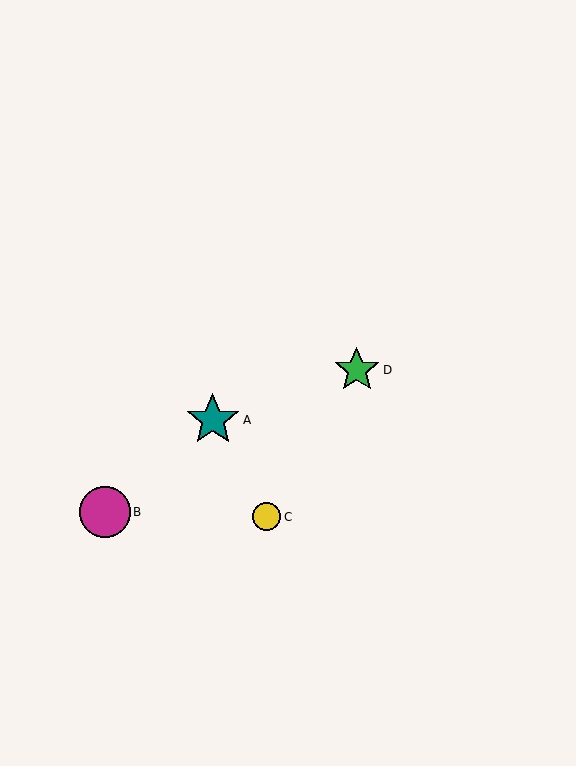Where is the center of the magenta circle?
The center of the magenta circle is at (105, 512).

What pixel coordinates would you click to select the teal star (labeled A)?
Click at (213, 420) to select the teal star A.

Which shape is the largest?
The teal star (labeled A) is the largest.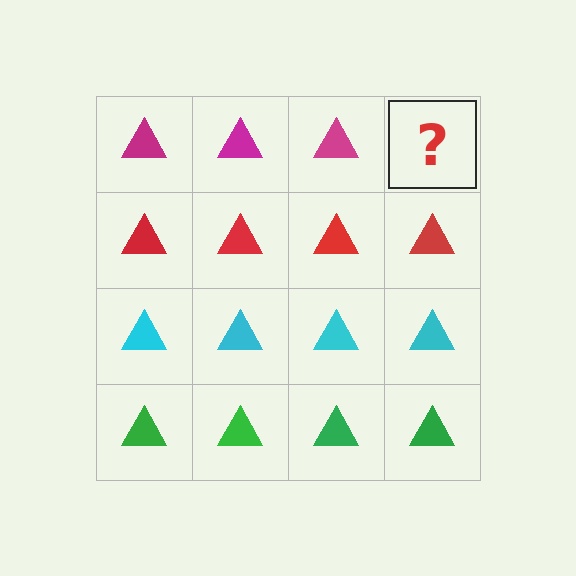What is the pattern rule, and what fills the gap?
The rule is that each row has a consistent color. The gap should be filled with a magenta triangle.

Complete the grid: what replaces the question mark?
The question mark should be replaced with a magenta triangle.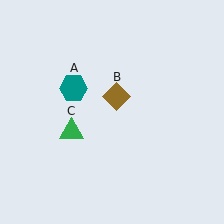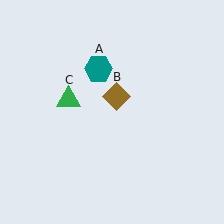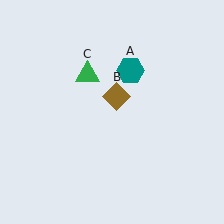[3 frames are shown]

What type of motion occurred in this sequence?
The teal hexagon (object A), green triangle (object C) rotated clockwise around the center of the scene.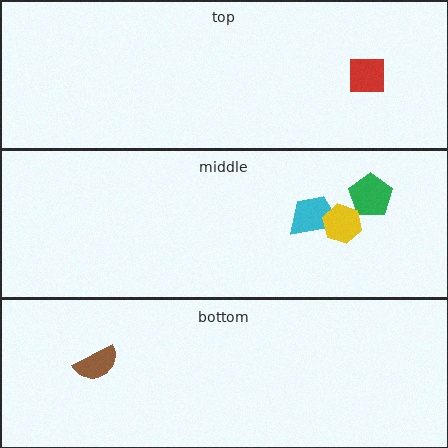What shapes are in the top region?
The red square.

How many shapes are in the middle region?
3.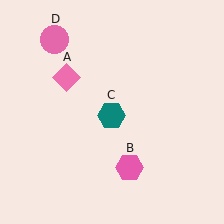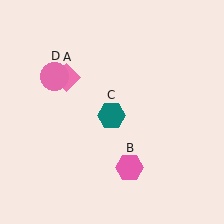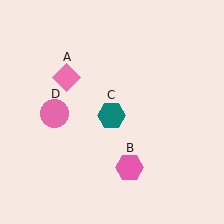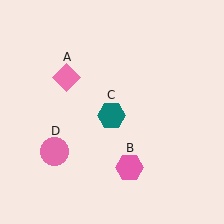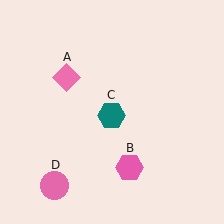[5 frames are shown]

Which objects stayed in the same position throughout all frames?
Pink diamond (object A) and pink hexagon (object B) and teal hexagon (object C) remained stationary.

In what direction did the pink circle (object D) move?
The pink circle (object D) moved down.